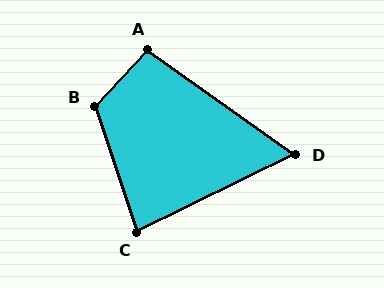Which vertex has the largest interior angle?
B, at approximately 119 degrees.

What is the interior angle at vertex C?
Approximately 82 degrees (acute).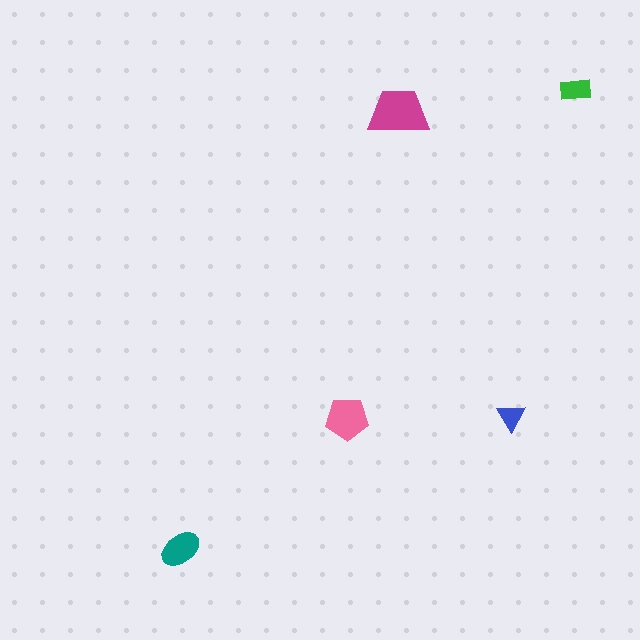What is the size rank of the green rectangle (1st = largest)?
4th.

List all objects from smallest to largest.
The blue triangle, the green rectangle, the teal ellipse, the pink pentagon, the magenta trapezoid.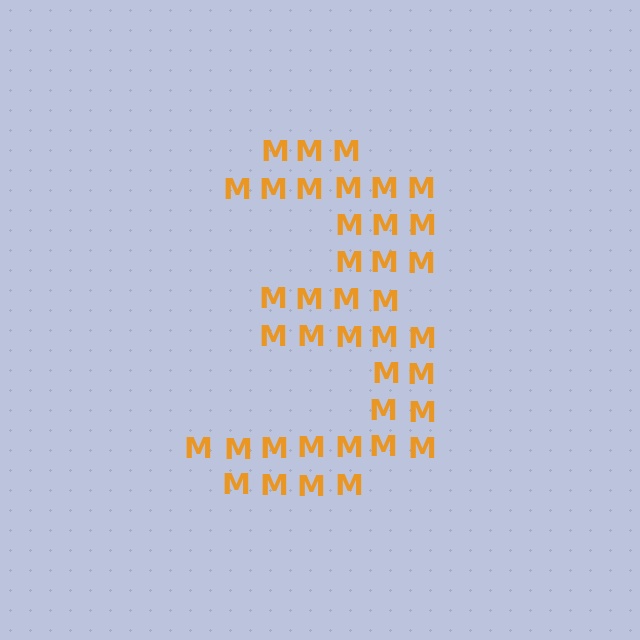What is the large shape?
The large shape is the digit 3.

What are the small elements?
The small elements are letter M's.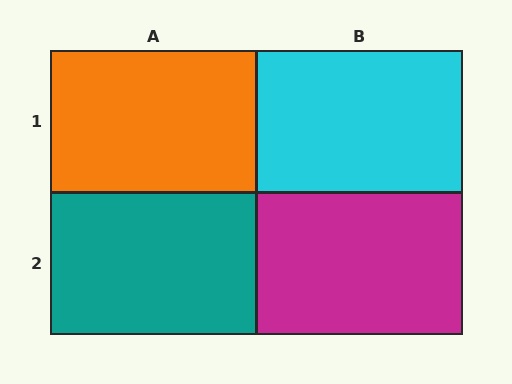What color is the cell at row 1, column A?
Orange.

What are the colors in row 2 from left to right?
Teal, magenta.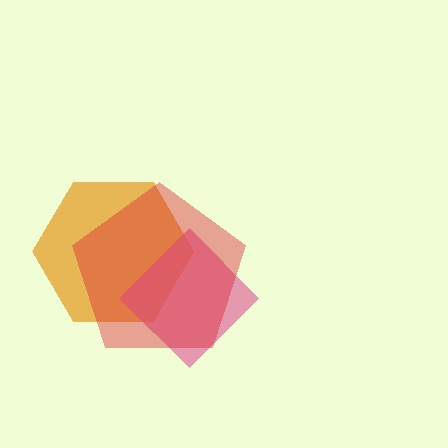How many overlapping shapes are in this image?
There are 3 overlapping shapes in the image.